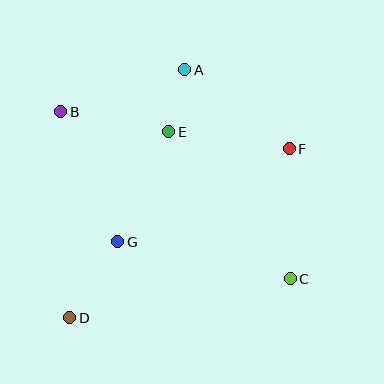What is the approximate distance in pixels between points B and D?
The distance between B and D is approximately 206 pixels.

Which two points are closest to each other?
Points A and E are closest to each other.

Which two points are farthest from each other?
Points B and C are farthest from each other.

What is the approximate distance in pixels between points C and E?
The distance between C and E is approximately 190 pixels.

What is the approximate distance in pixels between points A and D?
The distance between A and D is approximately 273 pixels.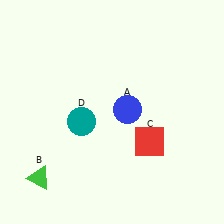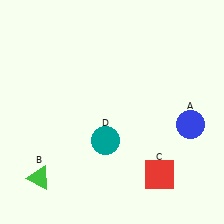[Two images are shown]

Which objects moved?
The objects that moved are: the blue circle (A), the red square (C), the teal circle (D).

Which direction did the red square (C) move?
The red square (C) moved down.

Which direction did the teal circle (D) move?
The teal circle (D) moved right.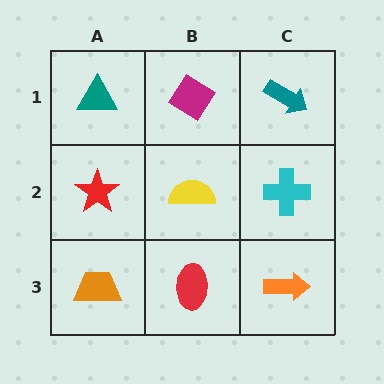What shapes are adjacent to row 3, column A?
A red star (row 2, column A), a red ellipse (row 3, column B).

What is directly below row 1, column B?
A yellow semicircle.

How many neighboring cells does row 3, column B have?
3.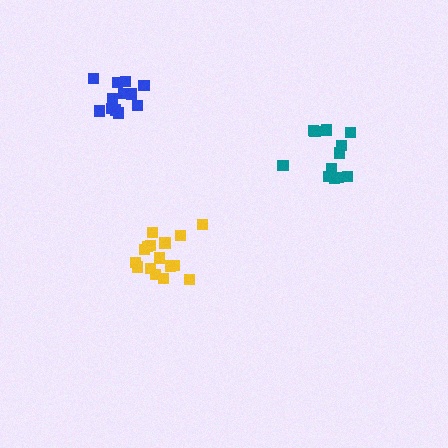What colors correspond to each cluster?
The clusters are colored: blue, yellow, teal.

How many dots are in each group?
Group 1: 12 dots, Group 2: 16 dots, Group 3: 12 dots (40 total).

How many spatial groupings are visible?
There are 3 spatial groupings.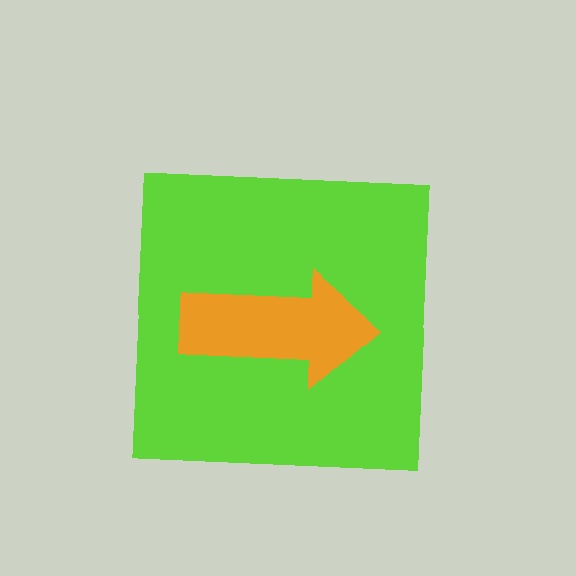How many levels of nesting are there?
2.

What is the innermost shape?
The orange arrow.